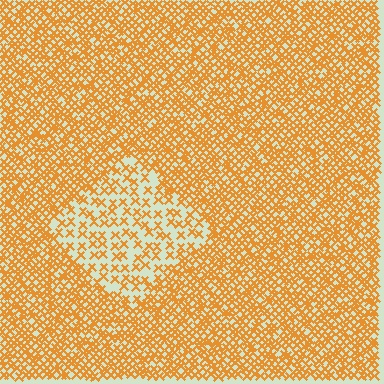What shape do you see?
I see a diamond.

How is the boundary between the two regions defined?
The boundary is defined by a change in element density (approximately 2.3x ratio). All elements are the same color, size, and shape.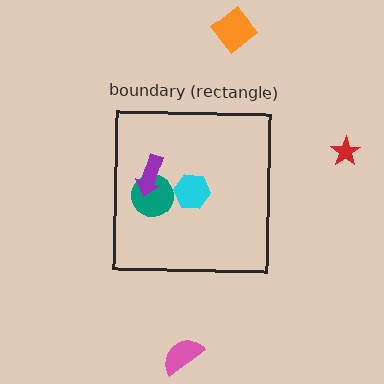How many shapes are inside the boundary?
3 inside, 3 outside.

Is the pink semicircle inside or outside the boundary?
Outside.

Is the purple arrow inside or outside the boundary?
Inside.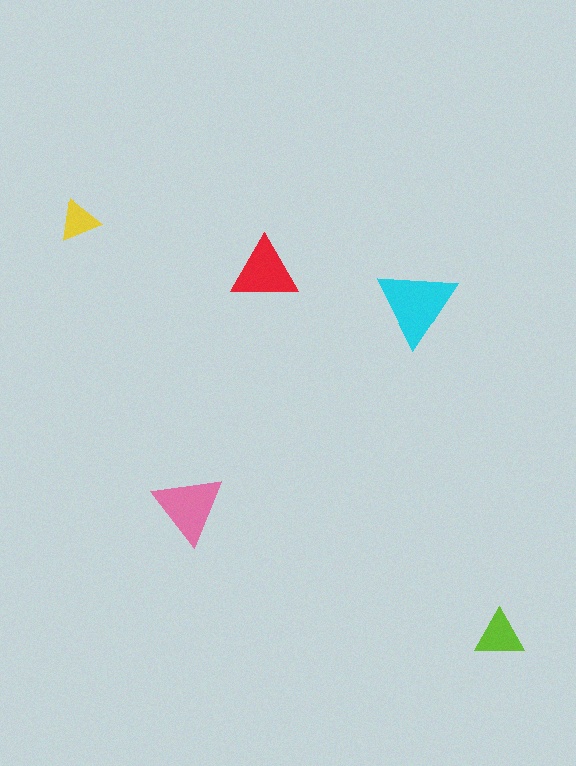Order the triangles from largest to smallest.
the cyan one, the pink one, the red one, the lime one, the yellow one.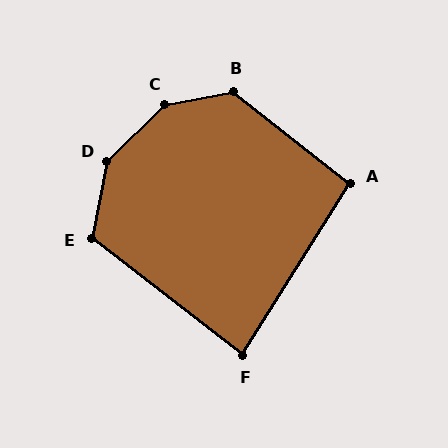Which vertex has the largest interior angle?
C, at approximately 147 degrees.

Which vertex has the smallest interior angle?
F, at approximately 84 degrees.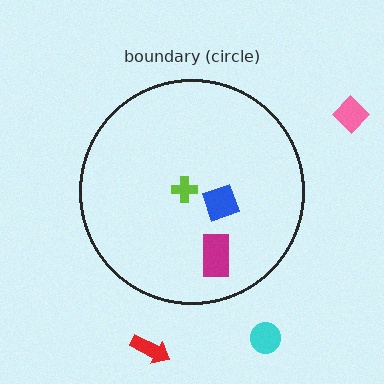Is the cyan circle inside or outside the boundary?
Outside.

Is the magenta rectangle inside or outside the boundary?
Inside.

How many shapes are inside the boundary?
3 inside, 3 outside.